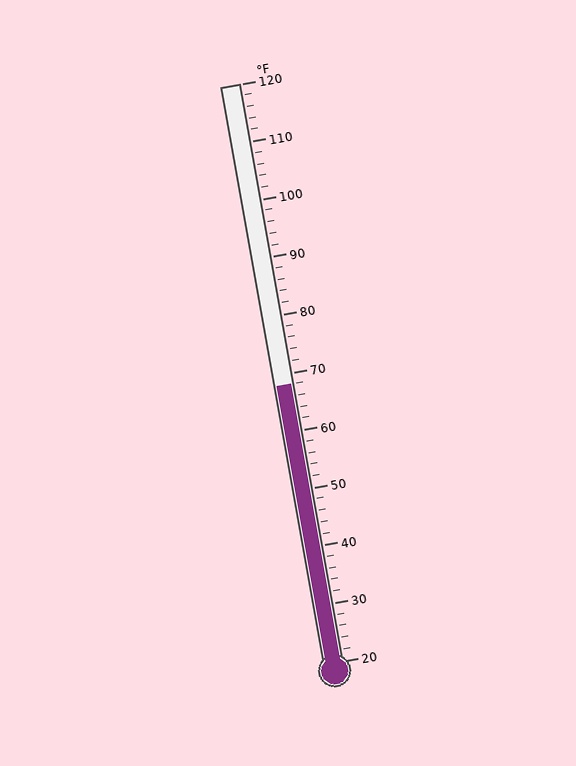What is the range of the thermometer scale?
The thermometer scale ranges from 20°F to 120°F.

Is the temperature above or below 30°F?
The temperature is above 30°F.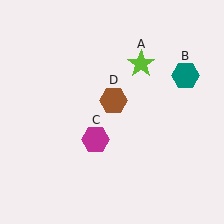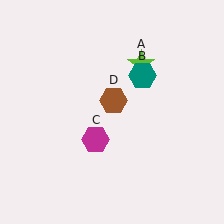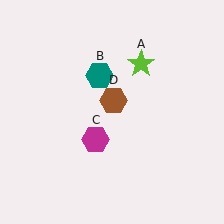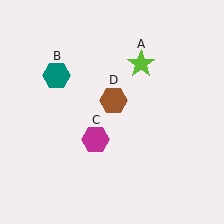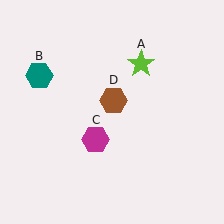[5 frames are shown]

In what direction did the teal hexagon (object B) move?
The teal hexagon (object B) moved left.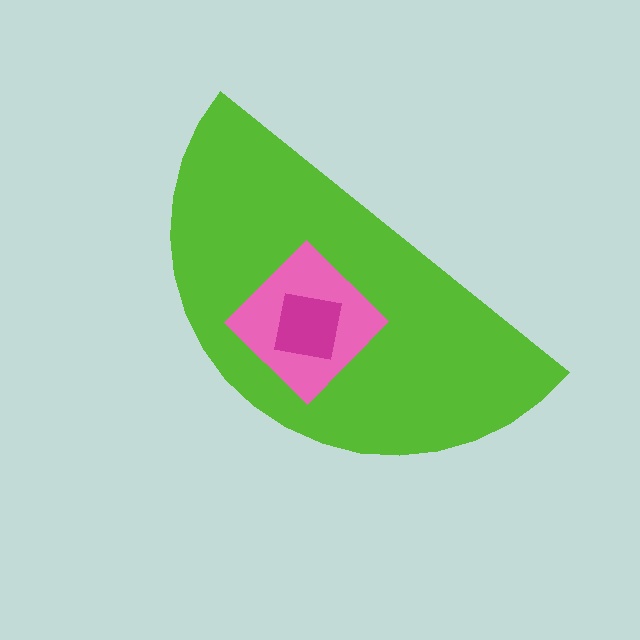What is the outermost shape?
The lime semicircle.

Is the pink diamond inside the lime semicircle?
Yes.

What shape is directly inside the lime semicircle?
The pink diamond.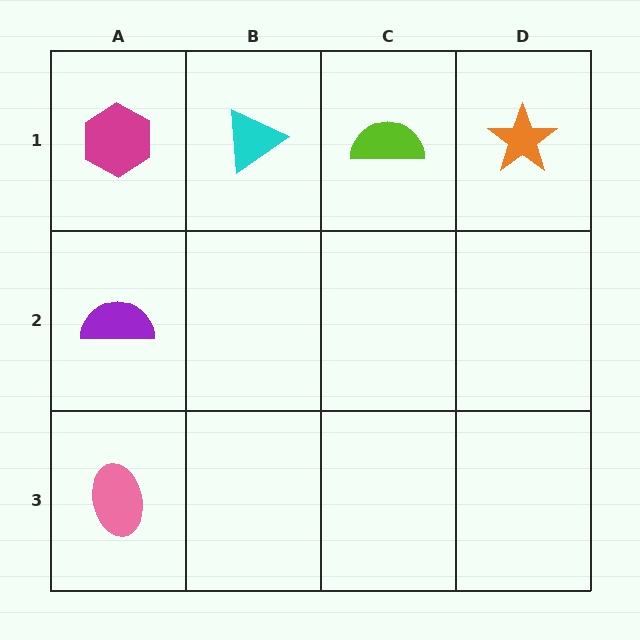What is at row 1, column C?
A lime semicircle.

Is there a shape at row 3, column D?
No, that cell is empty.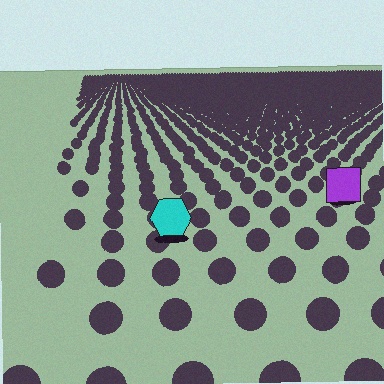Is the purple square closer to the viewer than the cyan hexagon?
No. The cyan hexagon is closer — you can tell from the texture gradient: the ground texture is coarser near it.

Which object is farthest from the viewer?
The purple square is farthest from the viewer. It appears smaller and the ground texture around it is denser.